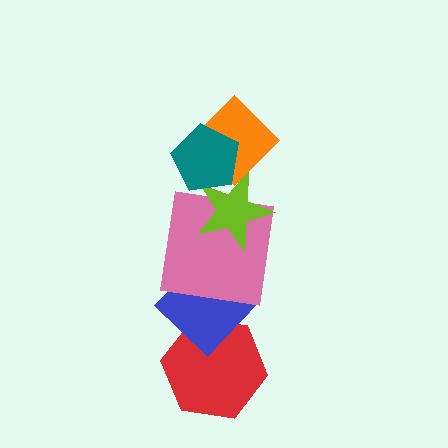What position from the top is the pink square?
The pink square is 4th from the top.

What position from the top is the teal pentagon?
The teal pentagon is 1st from the top.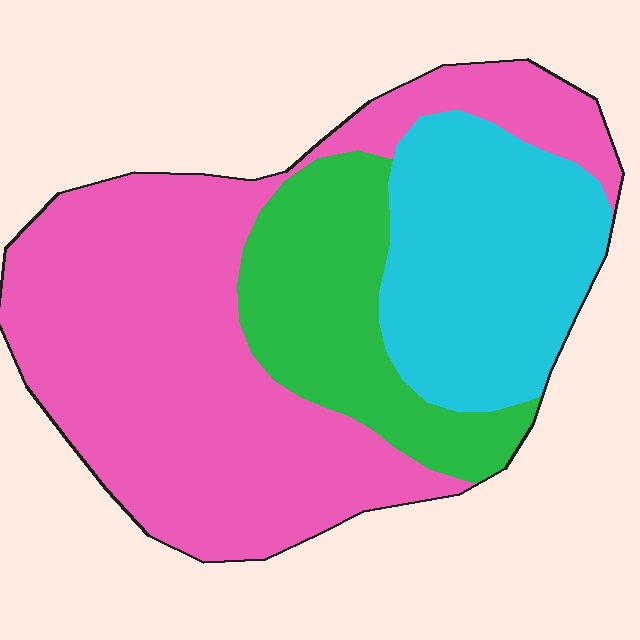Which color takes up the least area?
Green, at roughly 20%.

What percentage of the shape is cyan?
Cyan takes up about one quarter (1/4) of the shape.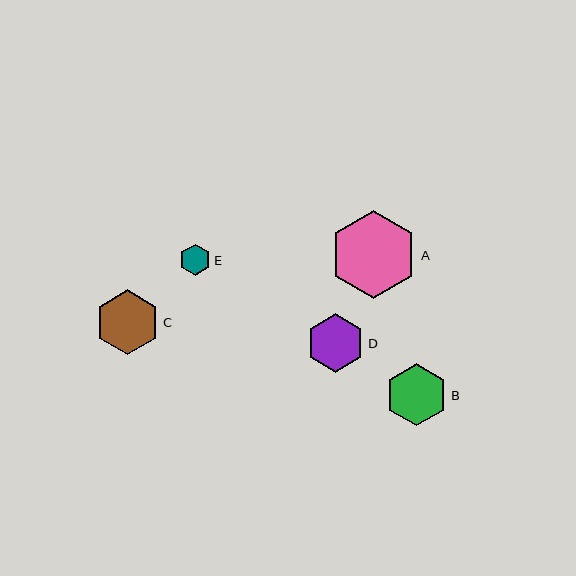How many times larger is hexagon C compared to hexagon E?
Hexagon C is approximately 2.1 times the size of hexagon E.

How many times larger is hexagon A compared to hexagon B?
Hexagon A is approximately 1.4 times the size of hexagon B.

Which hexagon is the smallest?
Hexagon E is the smallest with a size of approximately 31 pixels.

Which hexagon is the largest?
Hexagon A is the largest with a size of approximately 88 pixels.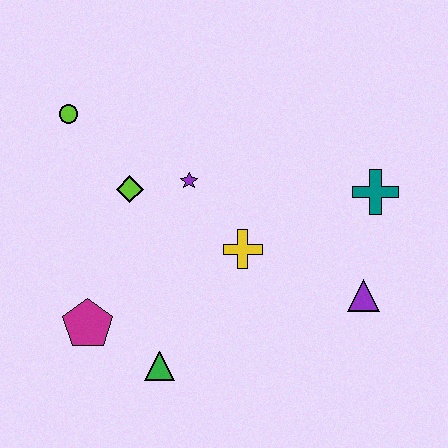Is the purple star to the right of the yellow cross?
No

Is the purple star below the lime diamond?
No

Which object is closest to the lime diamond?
The purple star is closest to the lime diamond.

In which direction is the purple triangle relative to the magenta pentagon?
The purple triangle is to the right of the magenta pentagon.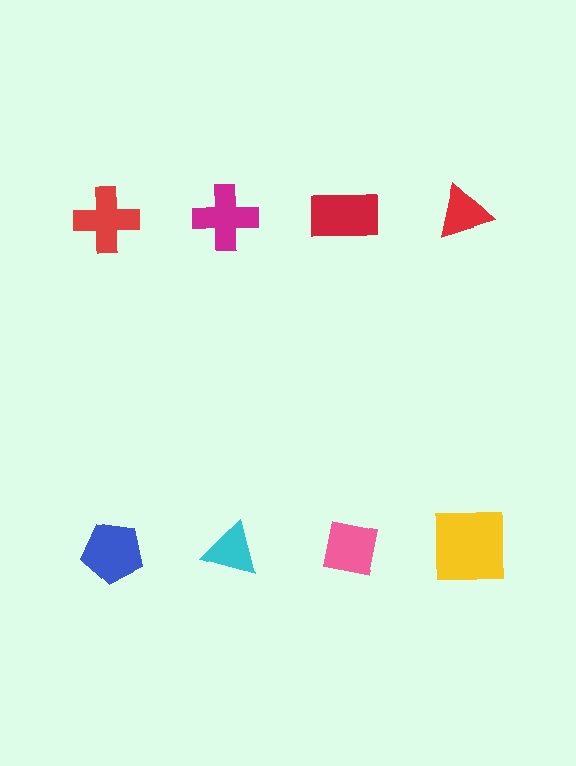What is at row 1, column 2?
A magenta cross.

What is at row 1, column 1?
A red cross.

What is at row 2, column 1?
A blue pentagon.